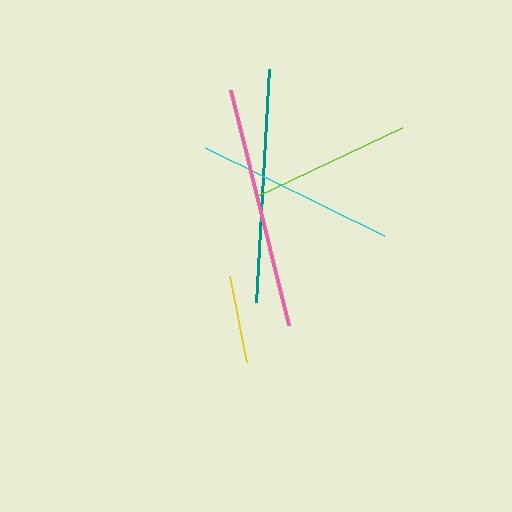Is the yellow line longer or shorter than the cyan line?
The cyan line is longer than the yellow line.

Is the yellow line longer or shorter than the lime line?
The lime line is longer than the yellow line.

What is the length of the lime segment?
The lime segment is approximately 162 pixels long.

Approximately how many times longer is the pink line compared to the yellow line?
The pink line is approximately 2.8 times the length of the yellow line.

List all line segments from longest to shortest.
From longest to shortest: pink, teal, cyan, lime, yellow.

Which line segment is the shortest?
The yellow line is the shortest at approximately 87 pixels.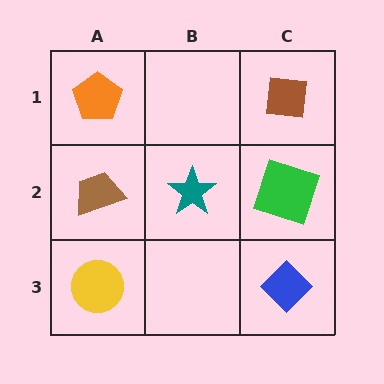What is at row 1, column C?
A brown square.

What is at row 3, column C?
A blue diamond.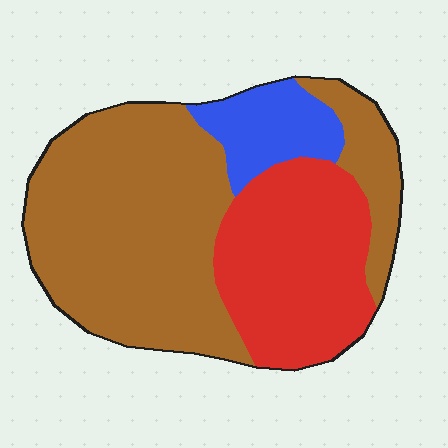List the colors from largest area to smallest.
From largest to smallest: brown, red, blue.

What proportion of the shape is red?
Red takes up about one third (1/3) of the shape.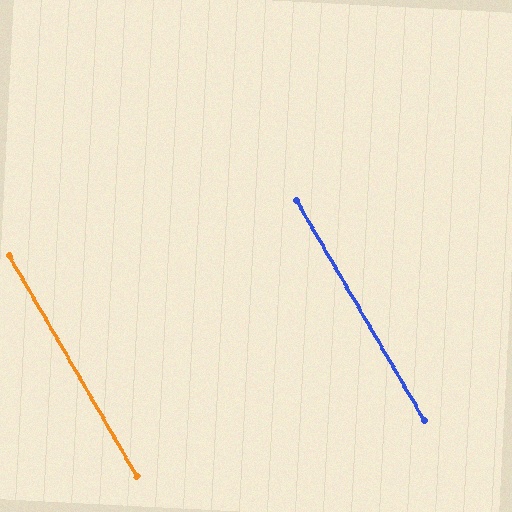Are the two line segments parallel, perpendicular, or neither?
Parallel — their directions differ by only 0.2°.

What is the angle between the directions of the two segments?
Approximately 0 degrees.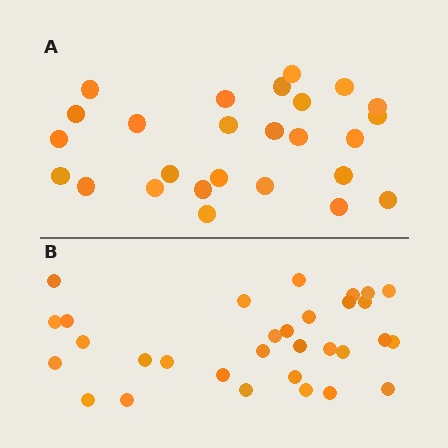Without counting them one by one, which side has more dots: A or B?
Region B (the bottom region) has more dots.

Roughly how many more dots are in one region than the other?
Region B has about 5 more dots than region A.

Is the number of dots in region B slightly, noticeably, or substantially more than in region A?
Region B has only slightly more — the two regions are fairly close. The ratio is roughly 1.2 to 1.